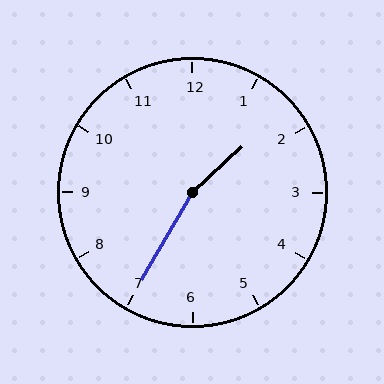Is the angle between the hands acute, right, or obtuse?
It is obtuse.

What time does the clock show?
1:35.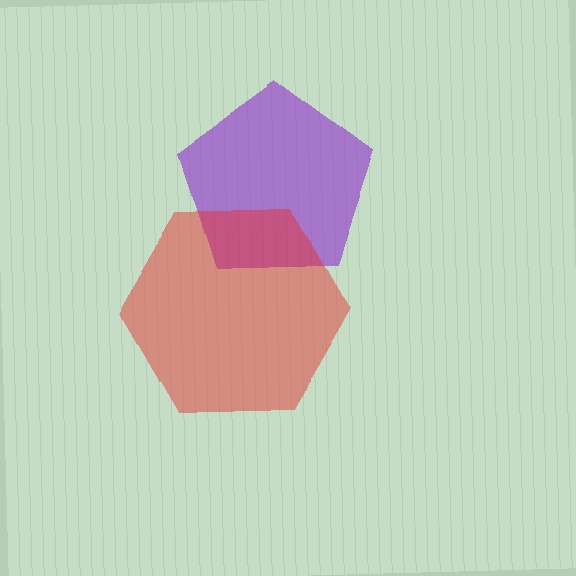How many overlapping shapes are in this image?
There are 2 overlapping shapes in the image.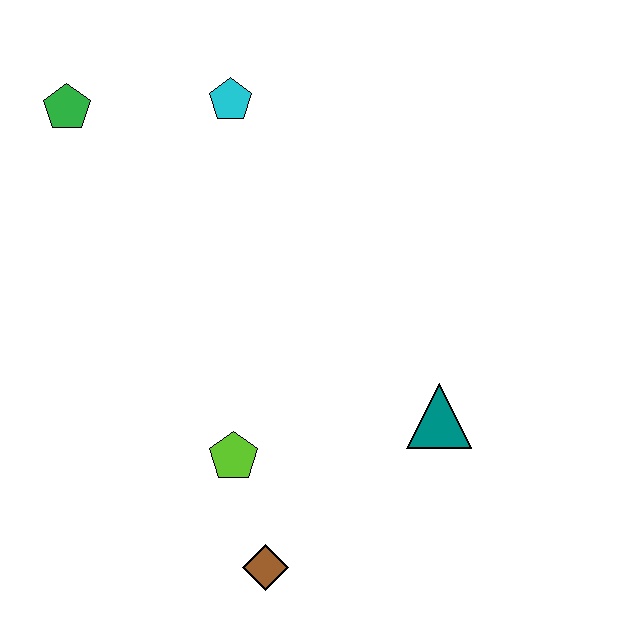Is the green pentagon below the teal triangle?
No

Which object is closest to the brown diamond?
The lime pentagon is closest to the brown diamond.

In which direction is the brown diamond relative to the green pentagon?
The brown diamond is below the green pentagon.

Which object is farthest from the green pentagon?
The brown diamond is farthest from the green pentagon.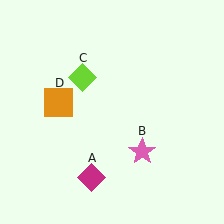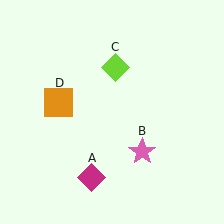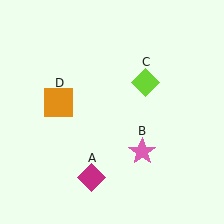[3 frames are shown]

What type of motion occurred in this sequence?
The lime diamond (object C) rotated clockwise around the center of the scene.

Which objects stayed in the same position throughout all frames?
Magenta diamond (object A) and pink star (object B) and orange square (object D) remained stationary.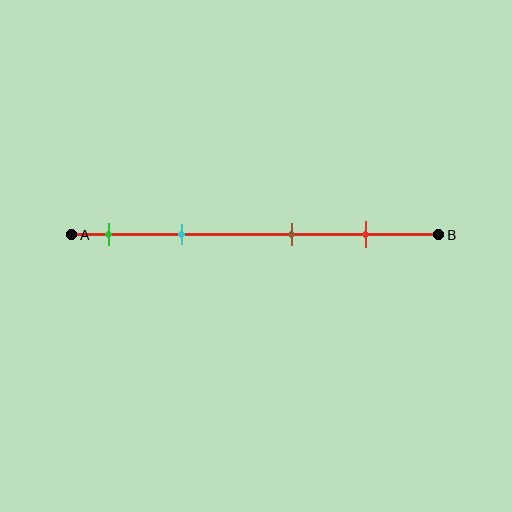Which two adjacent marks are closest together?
The green and cyan marks are the closest adjacent pair.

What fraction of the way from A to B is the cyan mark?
The cyan mark is approximately 30% (0.3) of the way from A to B.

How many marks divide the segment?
There are 4 marks dividing the segment.